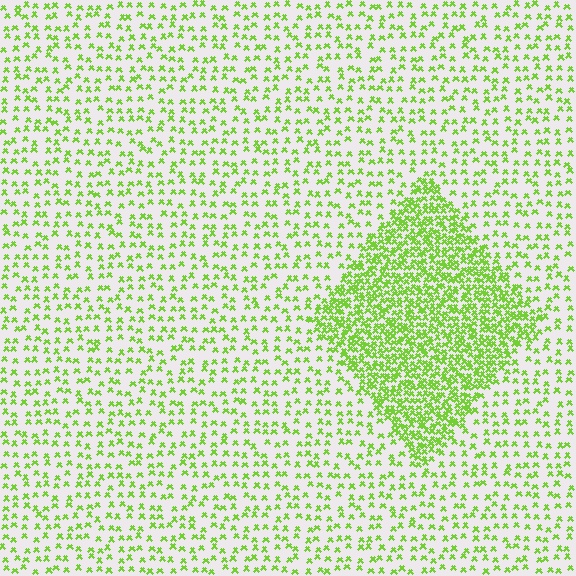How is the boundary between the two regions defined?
The boundary is defined by a change in element density (approximately 2.7x ratio). All elements are the same color, size, and shape.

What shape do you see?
I see a diamond.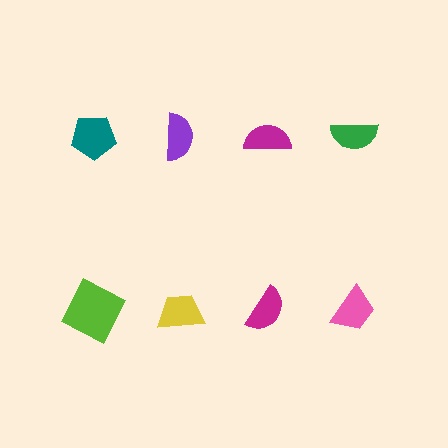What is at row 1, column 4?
A green semicircle.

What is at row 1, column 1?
A teal pentagon.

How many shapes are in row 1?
4 shapes.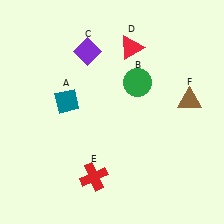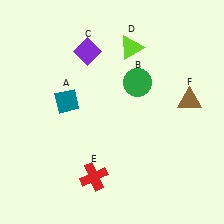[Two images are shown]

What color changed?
The triangle (D) changed from red in Image 1 to lime in Image 2.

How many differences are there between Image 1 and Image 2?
There is 1 difference between the two images.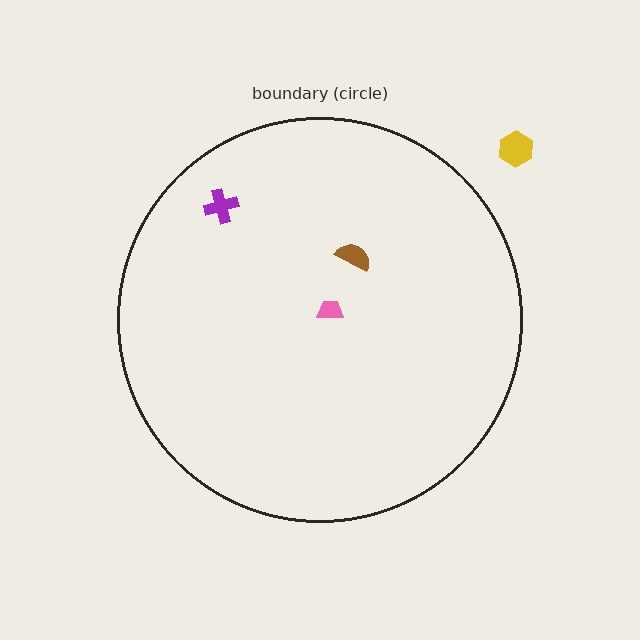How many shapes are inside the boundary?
3 inside, 1 outside.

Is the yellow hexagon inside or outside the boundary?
Outside.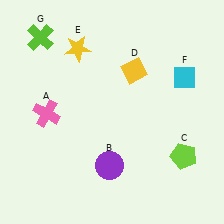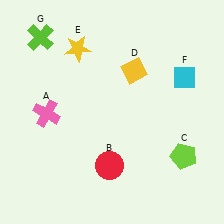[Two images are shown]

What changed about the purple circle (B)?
In Image 1, B is purple. In Image 2, it changed to red.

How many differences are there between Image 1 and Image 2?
There is 1 difference between the two images.